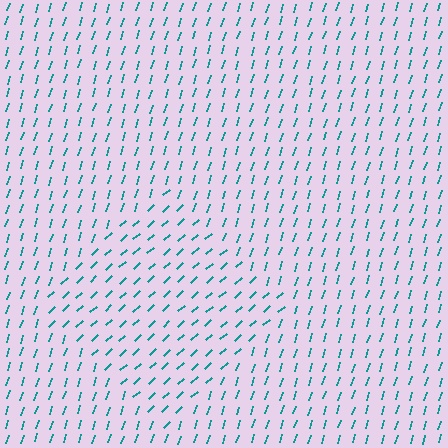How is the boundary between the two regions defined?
The boundary is defined purely by a change in line orientation (approximately 31 degrees difference). All lines are the same color and thickness.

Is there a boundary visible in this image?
Yes, there is a texture boundary formed by a change in line orientation.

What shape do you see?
I see a diamond.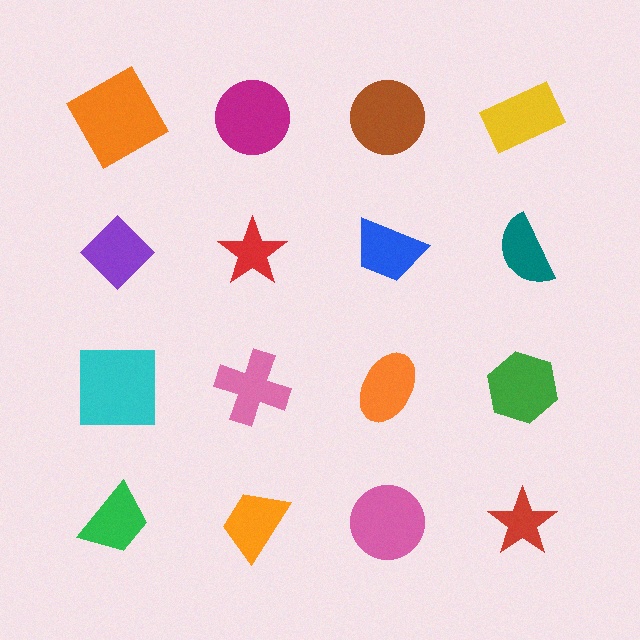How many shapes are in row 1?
4 shapes.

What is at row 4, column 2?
An orange trapezoid.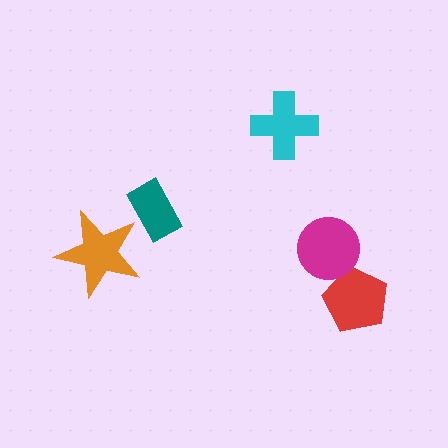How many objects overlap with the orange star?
0 objects overlap with the orange star.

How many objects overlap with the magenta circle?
1 object overlaps with the magenta circle.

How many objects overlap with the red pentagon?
1 object overlaps with the red pentagon.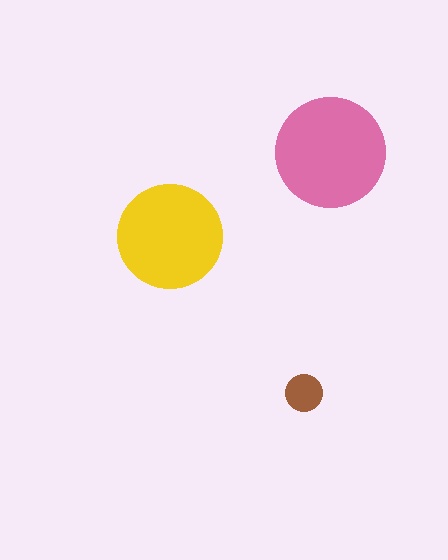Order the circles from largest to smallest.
the pink one, the yellow one, the brown one.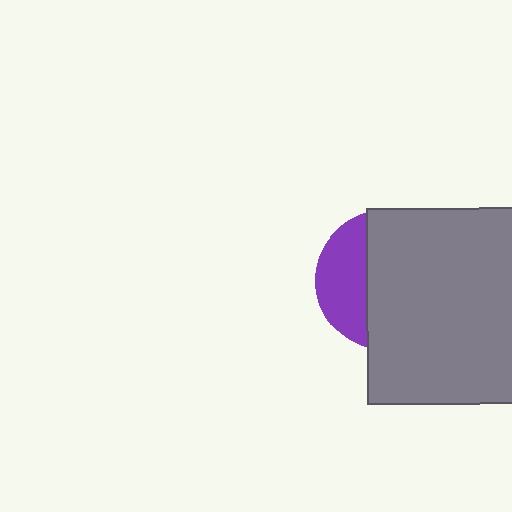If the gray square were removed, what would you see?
You would see the complete purple circle.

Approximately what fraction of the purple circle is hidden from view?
Roughly 68% of the purple circle is hidden behind the gray square.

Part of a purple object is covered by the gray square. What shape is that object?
It is a circle.